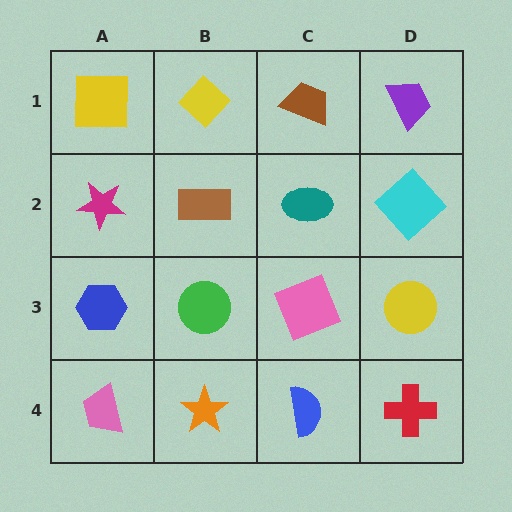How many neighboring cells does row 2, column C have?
4.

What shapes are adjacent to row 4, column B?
A green circle (row 3, column B), a pink trapezoid (row 4, column A), a blue semicircle (row 4, column C).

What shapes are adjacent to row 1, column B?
A brown rectangle (row 2, column B), a yellow square (row 1, column A), a brown trapezoid (row 1, column C).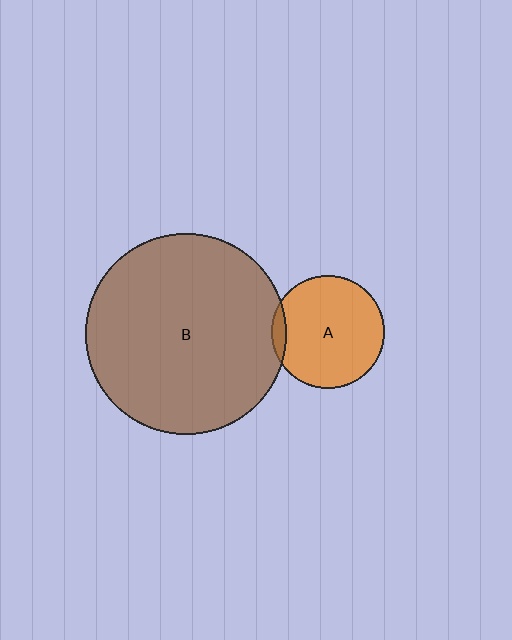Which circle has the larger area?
Circle B (brown).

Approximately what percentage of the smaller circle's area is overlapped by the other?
Approximately 5%.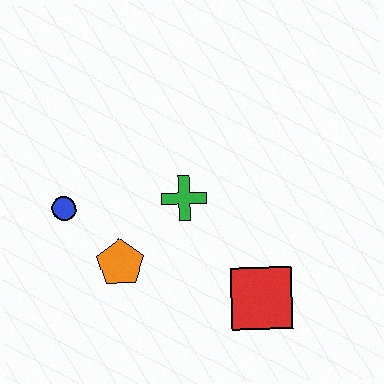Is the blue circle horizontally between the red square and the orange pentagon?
No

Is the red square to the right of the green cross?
Yes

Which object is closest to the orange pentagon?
The blue circle is closest to the orange pentagon.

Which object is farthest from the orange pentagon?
The red square is farthest from the orange pentagon.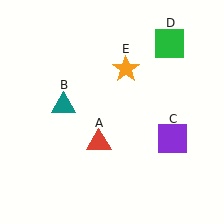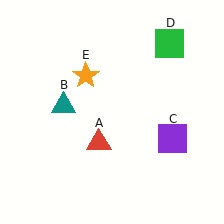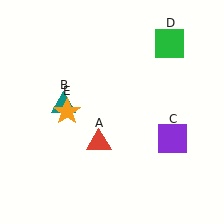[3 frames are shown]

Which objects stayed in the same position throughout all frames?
Red triangle (object A) and teal triangle (object B) and purple square (object C) and green square (object D) remained stationary.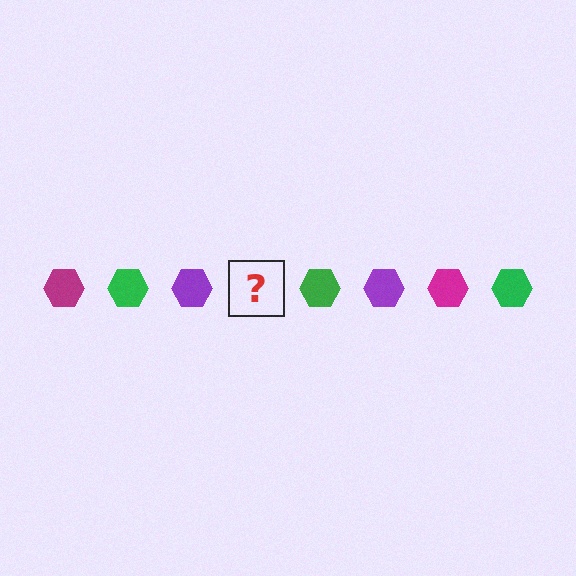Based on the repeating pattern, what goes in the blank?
The blank should be a magenta hexagon.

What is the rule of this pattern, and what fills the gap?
The rule is that the pattern cycles through magenta, green, purple hexagons. The gap should be filled with a magenta hexagon.